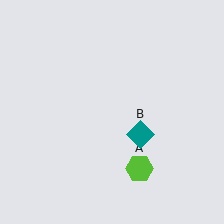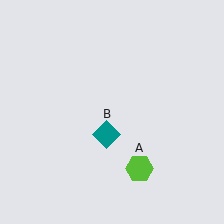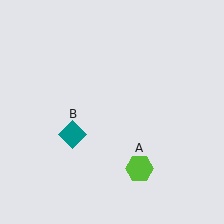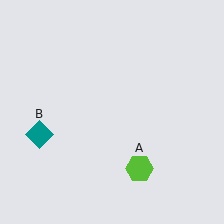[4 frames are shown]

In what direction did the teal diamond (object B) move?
The teal diamond (object B) moved left.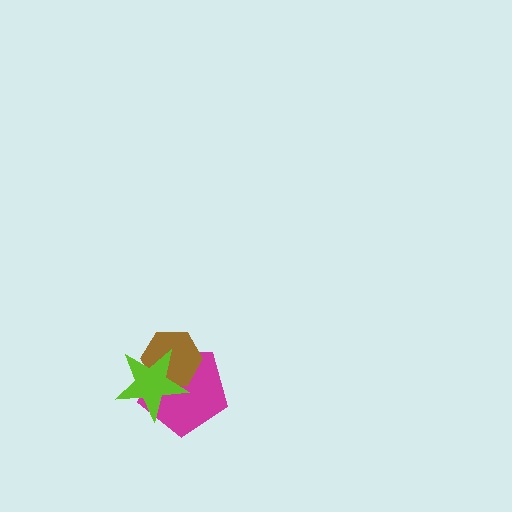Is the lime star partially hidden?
No, no other shape covers it.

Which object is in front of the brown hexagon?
The lime star is in front of the brown hexagon.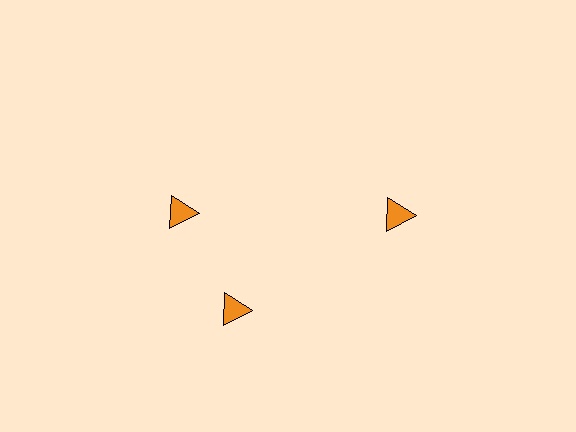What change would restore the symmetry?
The symmetry would be restored by rotating it back into even spacing with its neighbors so that all 3 triangles sit at equal angles and equal distance from the center.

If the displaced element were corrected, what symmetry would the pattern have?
It would have 3-fold rotational symmetry — the pattern would map onto itself every 120 degrees.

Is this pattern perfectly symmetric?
No. The 3 orange triangles are arranged in a ring, but one element near the 11 o'clock position is rotated out of alignment along the ring, breaking the 3-fold rotational symmetry.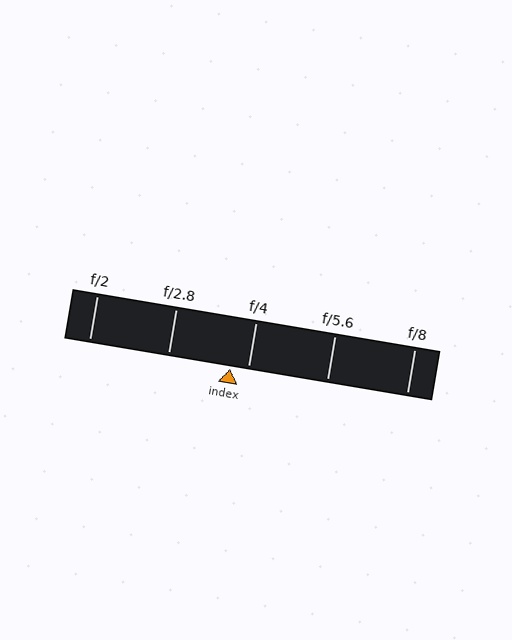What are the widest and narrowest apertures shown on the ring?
The widest aperture shown is f/2 and the narrowest is f/8.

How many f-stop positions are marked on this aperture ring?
There are 5 f-stop positions marked.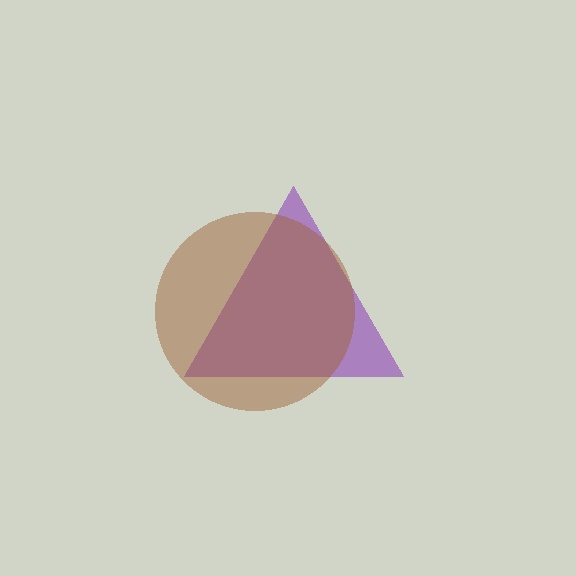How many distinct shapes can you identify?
There are 2 distinct shapes: a purple triangle, a brown circle.